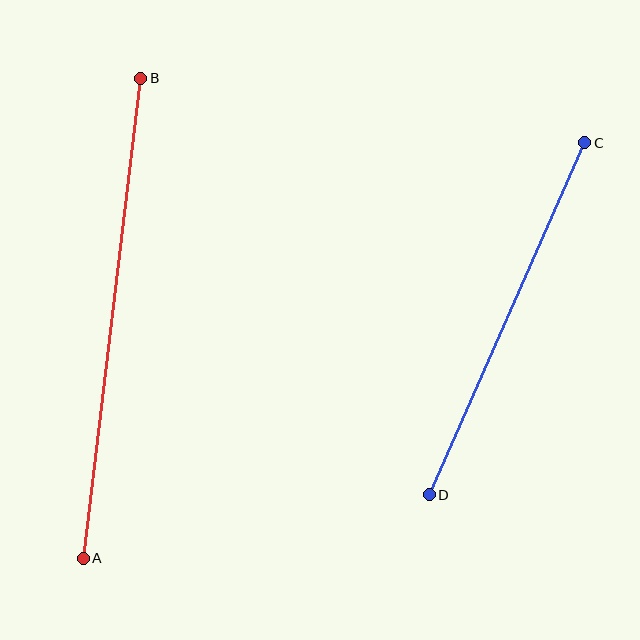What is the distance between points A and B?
The distance is approximately 483 pixels.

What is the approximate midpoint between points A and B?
The midpoint is at approximately (112, 318) pixels.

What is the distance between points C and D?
The distance is approximately 385 pixels.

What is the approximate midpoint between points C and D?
The midpoint is at approximately (507, 319) pixels.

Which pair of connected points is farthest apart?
Points A and B are farthest apart.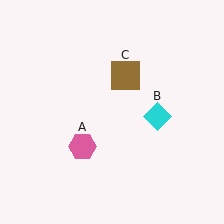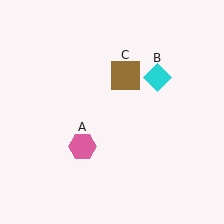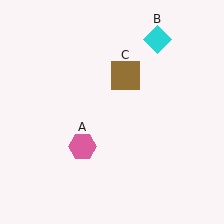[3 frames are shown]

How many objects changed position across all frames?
1 object changed position: cyan diamond (object B).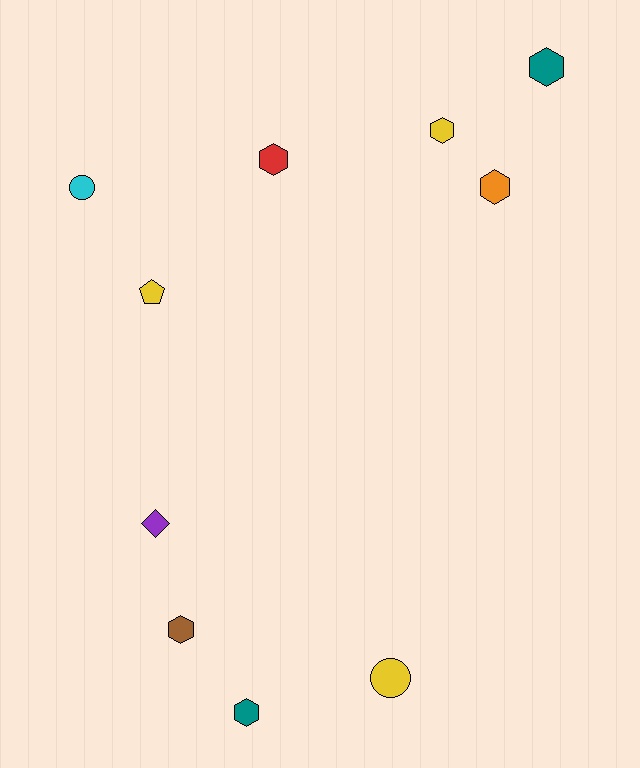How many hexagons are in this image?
There are 6 hexagons.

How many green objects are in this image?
There are no green objects.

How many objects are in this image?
There are 10 objects.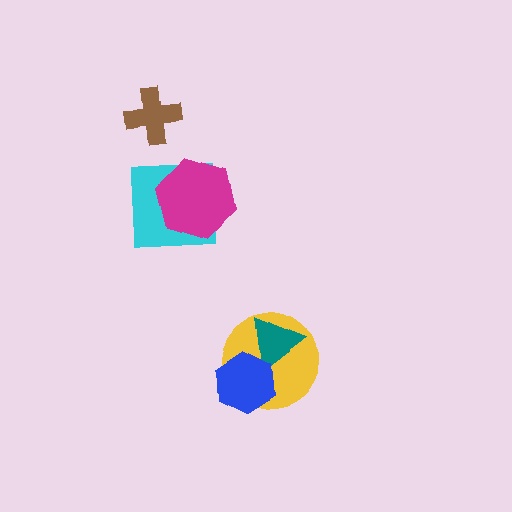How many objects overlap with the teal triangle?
2 objects overlap with the teal triangle.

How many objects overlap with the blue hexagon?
2 objects overlap with the blue hexagon.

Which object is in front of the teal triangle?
The blue hexagon is in front of the teal triangle.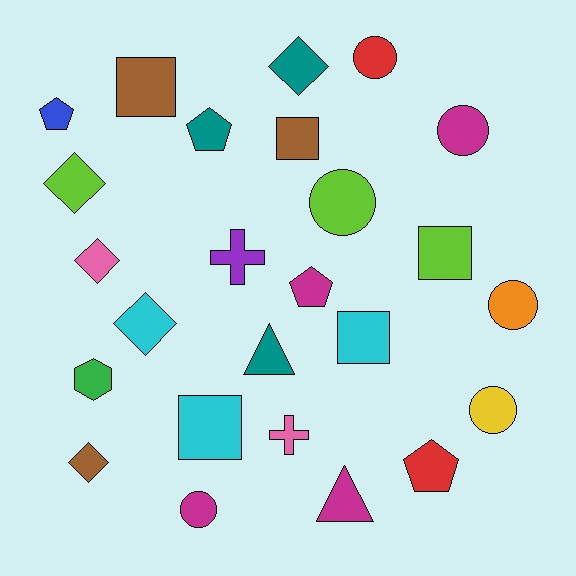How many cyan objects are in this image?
There are 3 cyan objects.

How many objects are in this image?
There are 25 objects.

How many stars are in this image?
There are no stars.